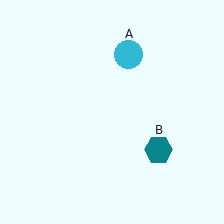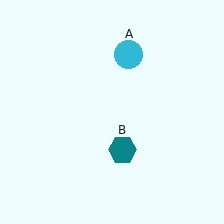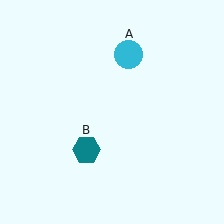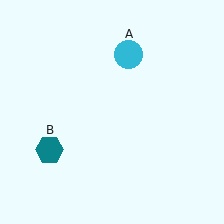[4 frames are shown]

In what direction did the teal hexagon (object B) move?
The teal hexagon (object B) moved left.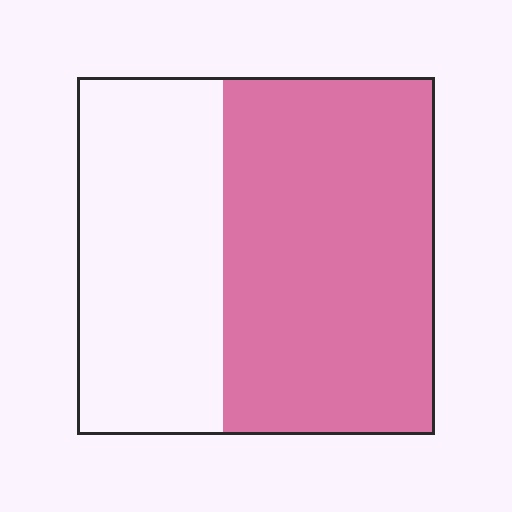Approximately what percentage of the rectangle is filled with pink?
Approximately 60%.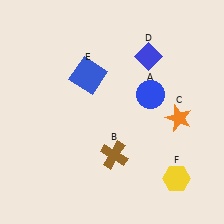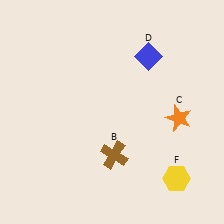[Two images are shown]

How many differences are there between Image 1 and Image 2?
There are 2 differences between the two images.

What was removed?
The blue circle (A), the blue square (E) were removed in Image 2.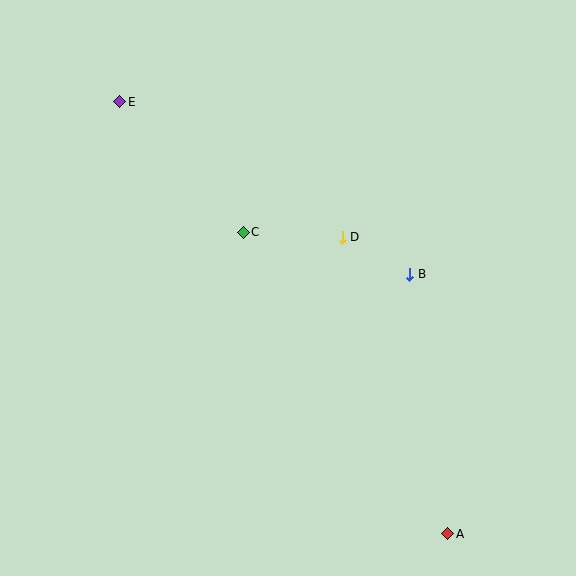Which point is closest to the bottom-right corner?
Point A is closest to the bottom-right corner.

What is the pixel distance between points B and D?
The distance between B and D is 77 pixels.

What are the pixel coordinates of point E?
Point E is at (120, 102).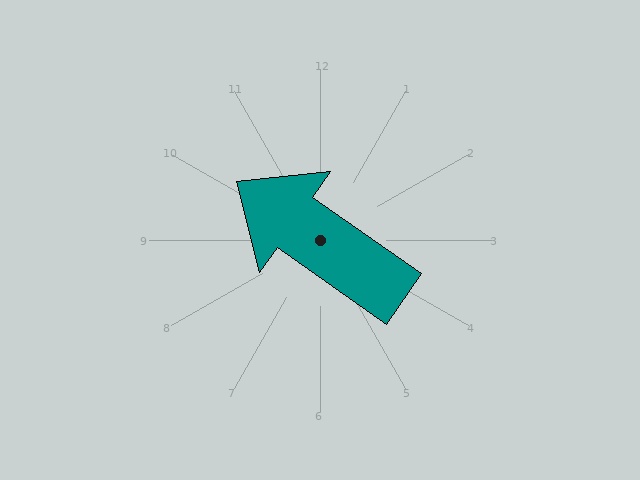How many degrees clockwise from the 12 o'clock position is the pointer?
Approximately 305 degrees.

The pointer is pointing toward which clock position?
Roughly 10 o'clock.